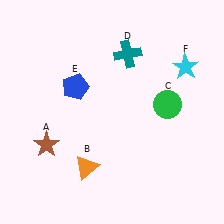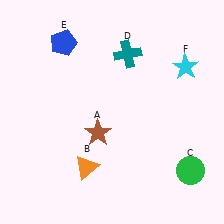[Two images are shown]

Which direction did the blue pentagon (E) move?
The blue pentagon (E) moved up.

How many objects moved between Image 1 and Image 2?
3 objects moved between the two images.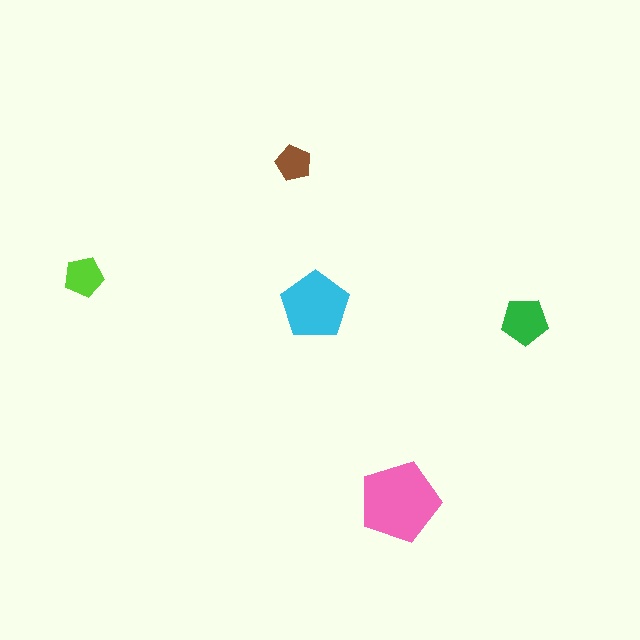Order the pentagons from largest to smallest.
the pink one, the cyan one, the green one, the lime one, the brown one.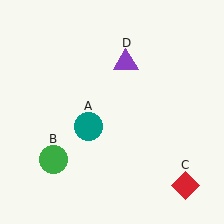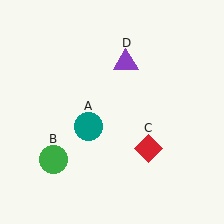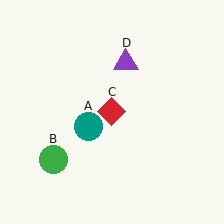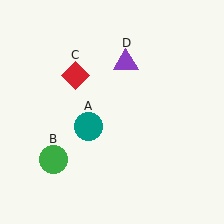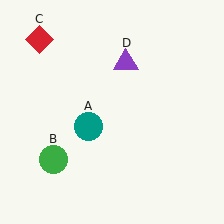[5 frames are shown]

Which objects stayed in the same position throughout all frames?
Teal circle (object A) and green circle (object B) and purple triangle (object D) remained stationary.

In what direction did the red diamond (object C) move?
The red diamond (object C) moved up and to the left.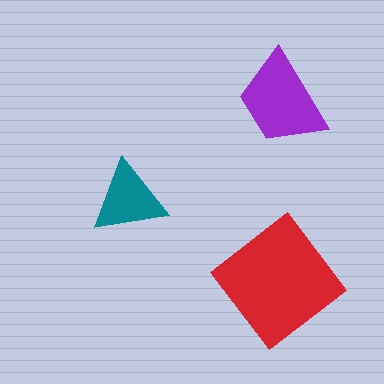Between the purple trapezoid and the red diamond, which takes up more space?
The red diamond.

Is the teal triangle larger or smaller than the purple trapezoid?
Smaller.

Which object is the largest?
The red diamond.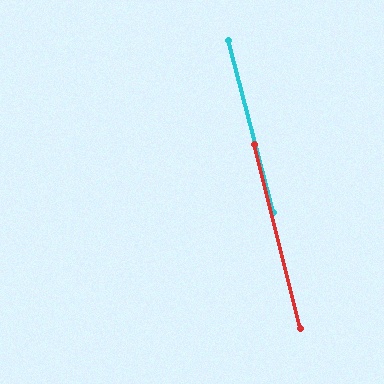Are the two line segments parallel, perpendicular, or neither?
Parallel — their directions differ by only 0.7°.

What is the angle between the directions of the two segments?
Approximately 1 degree.